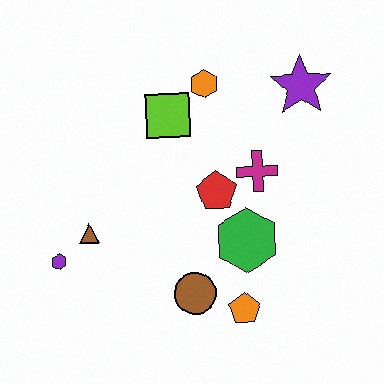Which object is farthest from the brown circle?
The purple star is farthest from the brown circle.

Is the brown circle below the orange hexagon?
Yes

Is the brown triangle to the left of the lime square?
Yes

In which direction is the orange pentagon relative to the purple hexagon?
The orange pentagon is to the right of the purple hexagon.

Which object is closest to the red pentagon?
The magenta cross is closest to the red pentagon.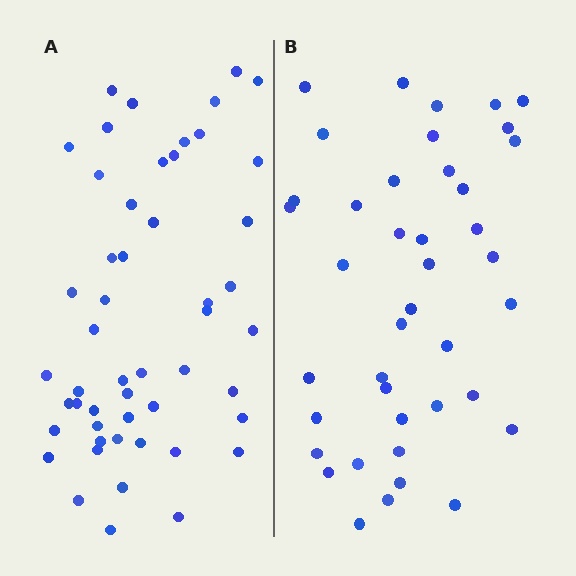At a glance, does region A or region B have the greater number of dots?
Region A (the left region) has more dots.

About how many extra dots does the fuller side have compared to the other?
Region A has roughly 10 or so more dots than region B.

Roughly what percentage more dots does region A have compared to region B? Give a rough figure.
About 25% more.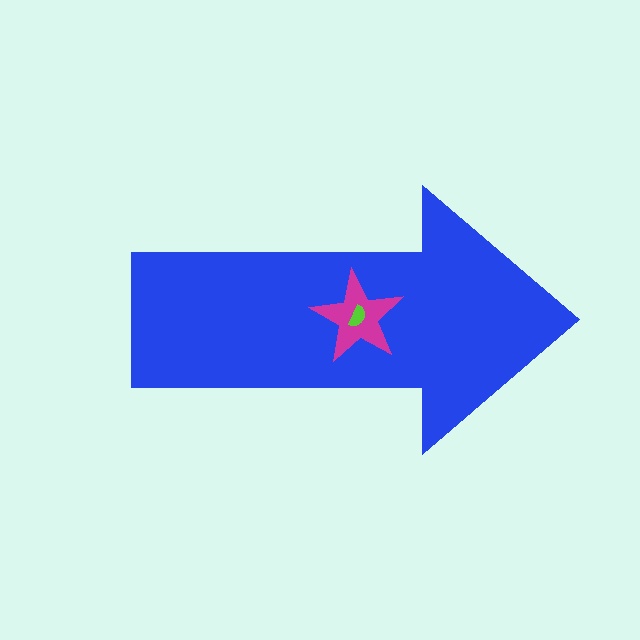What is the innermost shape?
The lime semicircle.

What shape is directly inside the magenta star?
The lime semicircle.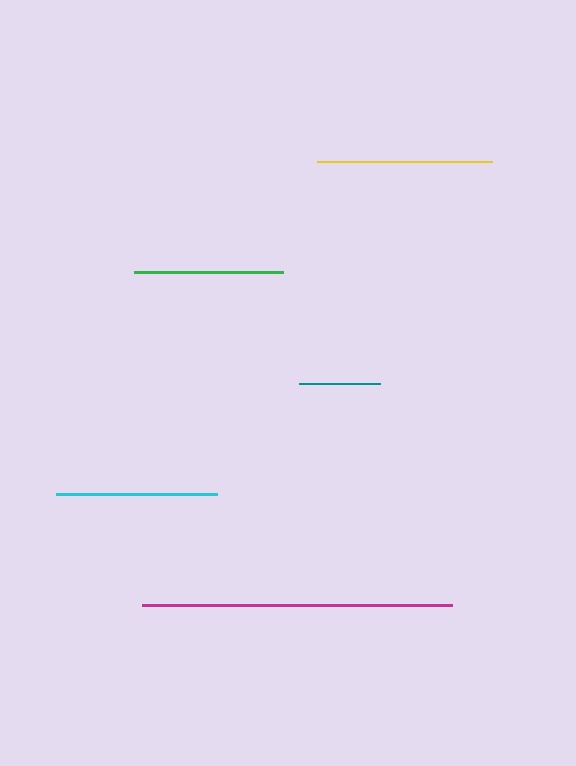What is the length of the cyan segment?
The cyan segment is approximately 161 pixels long.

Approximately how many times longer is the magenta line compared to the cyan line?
The magenta line is approximately 1.9 times the length of the cyan line.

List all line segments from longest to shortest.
From longest to shortest: magenta, yellow, cyan, green, teal.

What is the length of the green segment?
The green segment is approximately 149 pixels long.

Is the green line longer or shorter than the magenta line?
The magenta line is longer than the green line.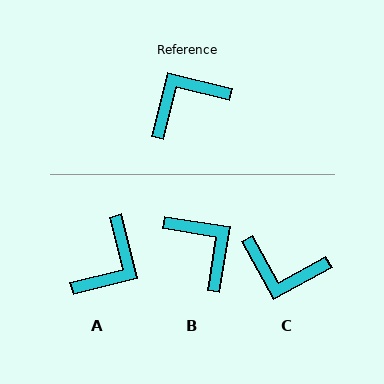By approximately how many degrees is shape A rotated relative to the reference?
Approximately 152 degrees clockwise.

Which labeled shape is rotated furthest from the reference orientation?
A, about 152 degrees away.